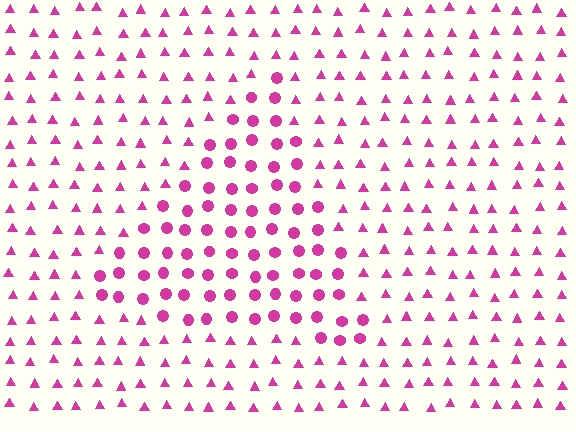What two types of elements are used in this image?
The image uses circles inside the triangle region and triangles outside it.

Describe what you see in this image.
The image is filled with small magenta elements arranged in a uniform grid. A triangle-shaped region contains circles, while the surrounding area contains triangles. The boundary is defined purely by the change in element shape.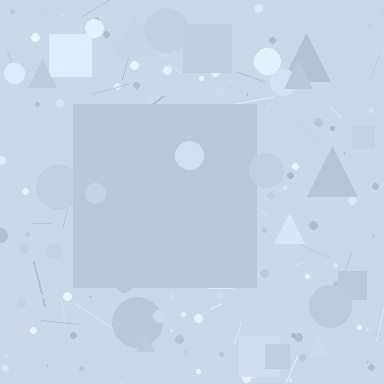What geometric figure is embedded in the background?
A square is embedded in the background.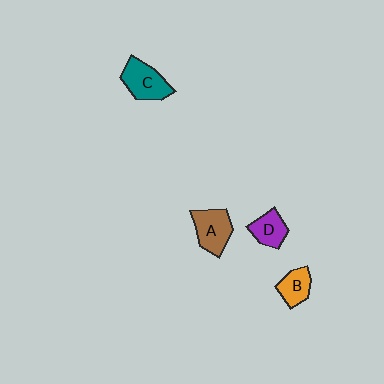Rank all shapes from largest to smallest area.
From largest to smallest: C (teal), A (brown), D (purple), B (orange).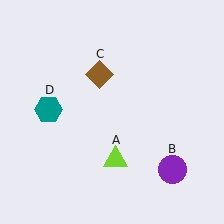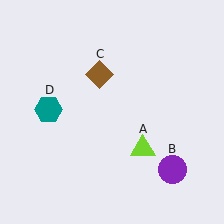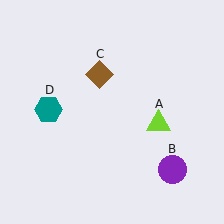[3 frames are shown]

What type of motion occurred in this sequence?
The lime triangle (object A) rotated counterclockwise around the center of the scene.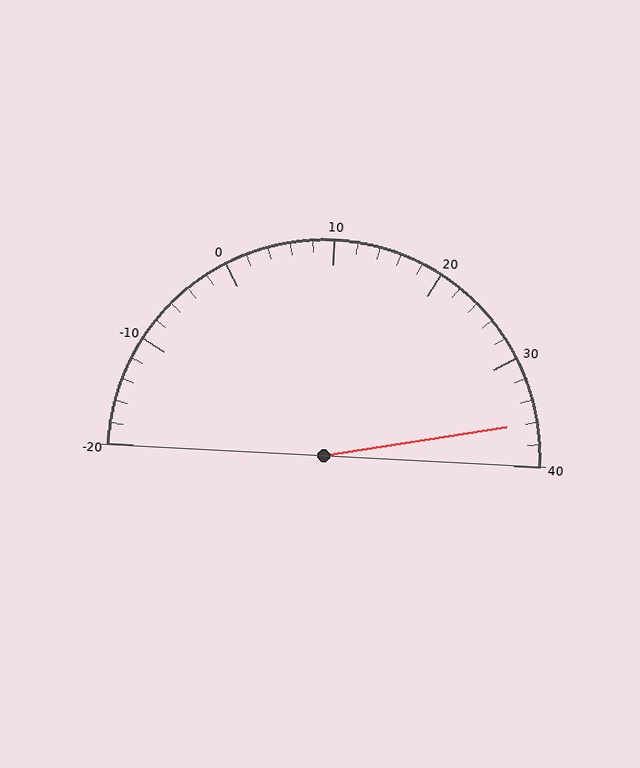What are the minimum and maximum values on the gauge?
The gauge ranges from -20 to 40.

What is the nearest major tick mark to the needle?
The nearest major tick mark is 40.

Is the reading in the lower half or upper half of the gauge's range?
The reading is in the upper half of the range (-20 to 40).